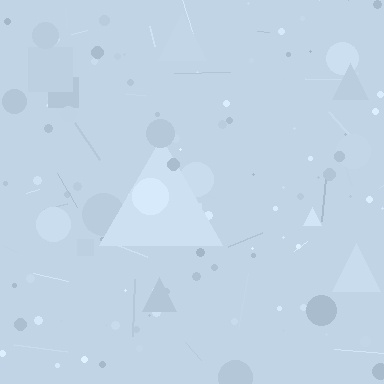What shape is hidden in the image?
A triangle is hidden in the image.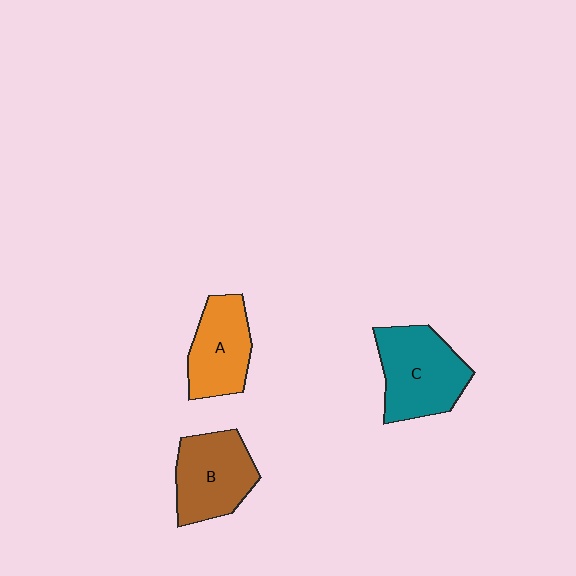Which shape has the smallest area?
Shape A (orange).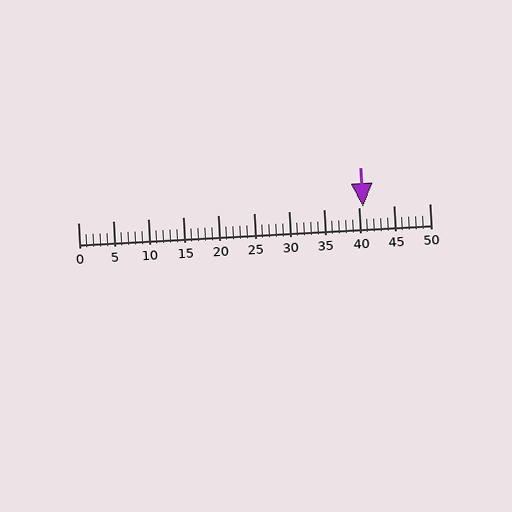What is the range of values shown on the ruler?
The ruler shows values from 0 to 50.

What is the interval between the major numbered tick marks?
The major tick marks are spaced 5 units apart.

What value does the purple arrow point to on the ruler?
The purple arrow points to approximately 41.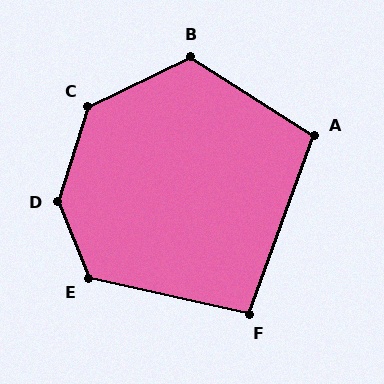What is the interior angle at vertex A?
Approximately 102 degrees (obtuse).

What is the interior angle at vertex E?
Approximately 124 degrees (obtuse).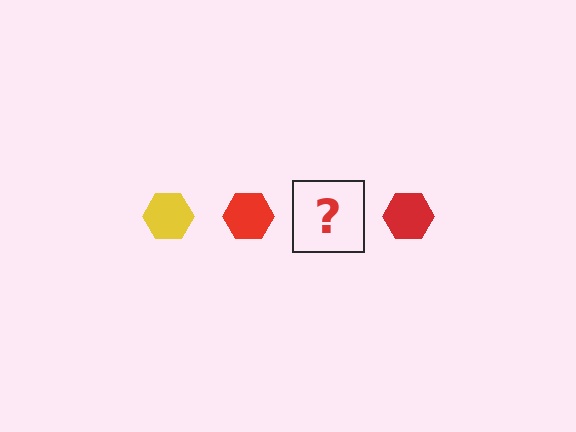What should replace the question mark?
The question mark should be replaced with a yellow hexagon.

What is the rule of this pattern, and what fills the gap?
The rule is that the pattern cycles through yellow, red hexagons. The gap should be filled with a yellow hexagon.